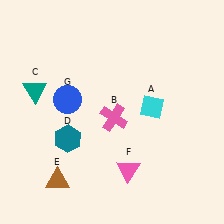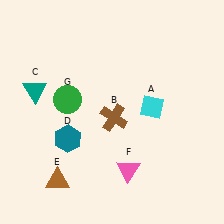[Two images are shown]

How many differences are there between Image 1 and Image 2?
There are 2 differences between the two images.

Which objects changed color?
B changed from pink to brown. G changed from blue to green.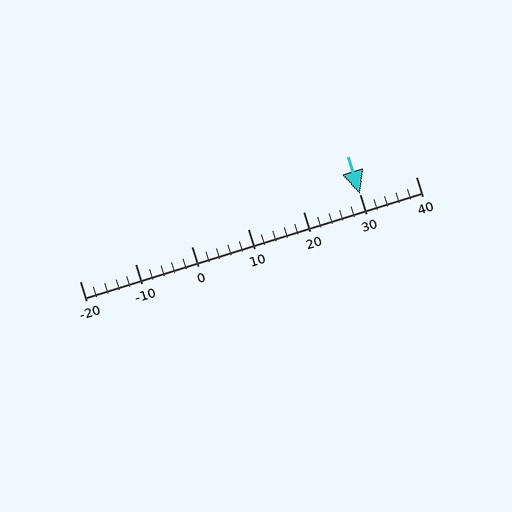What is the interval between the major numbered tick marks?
The major tick marks are spaced 10 units apart.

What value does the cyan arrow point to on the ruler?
The cyan arrow points to approximately 30.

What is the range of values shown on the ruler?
The ruler shows values from -20 to 40.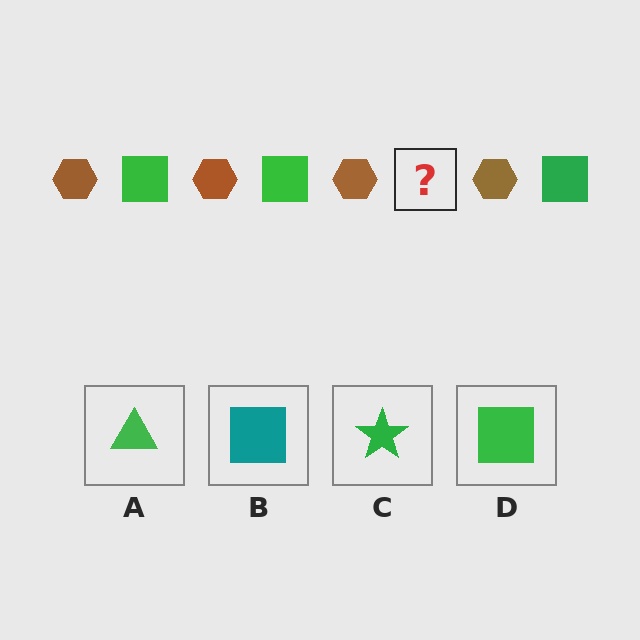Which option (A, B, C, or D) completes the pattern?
D.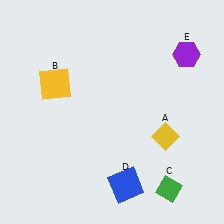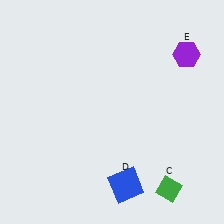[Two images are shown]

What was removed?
The yellow diamond (A), the yellow square (B) were removed in Image 2.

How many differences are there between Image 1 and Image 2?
There are 2 differences between the two images.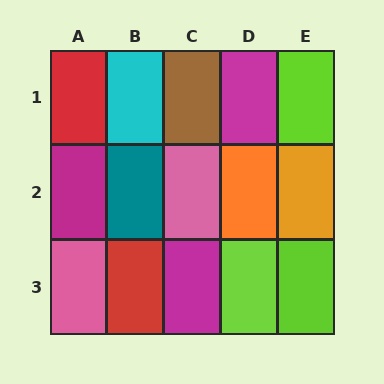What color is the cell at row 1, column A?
Red.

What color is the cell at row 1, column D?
Magenta.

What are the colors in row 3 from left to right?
Pink, red, magenta, lime, lime.